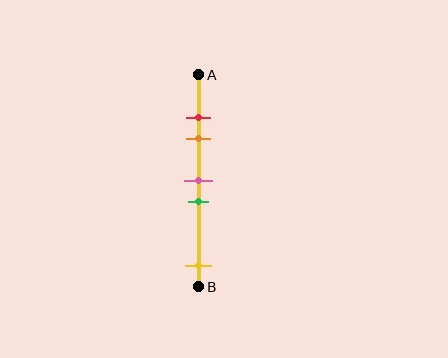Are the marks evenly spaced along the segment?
No, the marks are not evenly spaced.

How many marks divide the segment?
There are 5 marks dividing the segment.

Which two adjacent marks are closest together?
The red and orange marks are the closest adjacent pair.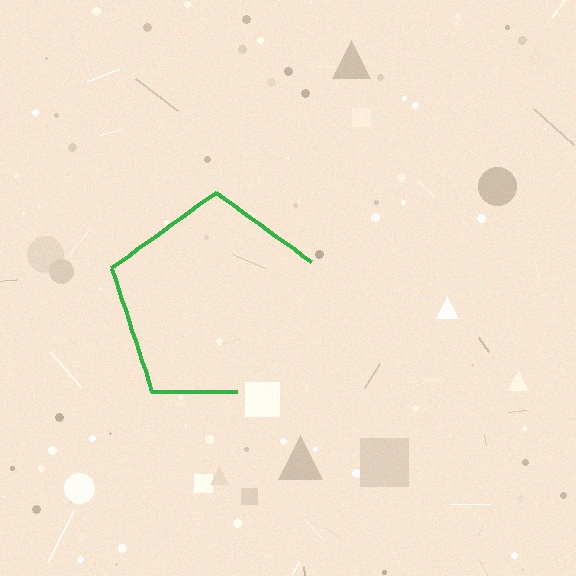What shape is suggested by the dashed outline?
The dashed outline suggests a pentagon.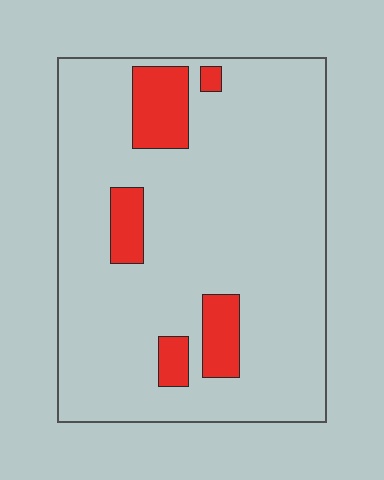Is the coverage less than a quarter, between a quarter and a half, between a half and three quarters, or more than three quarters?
Less than a quarter.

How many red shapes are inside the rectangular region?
5.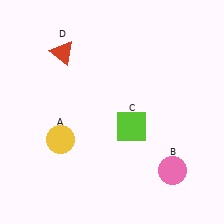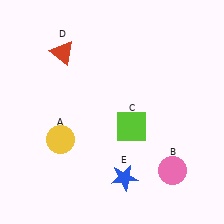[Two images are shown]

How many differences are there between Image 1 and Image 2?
There is 1 difference between the two images.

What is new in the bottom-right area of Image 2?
A blue star (E) was added in the bottom-right area of Image 2.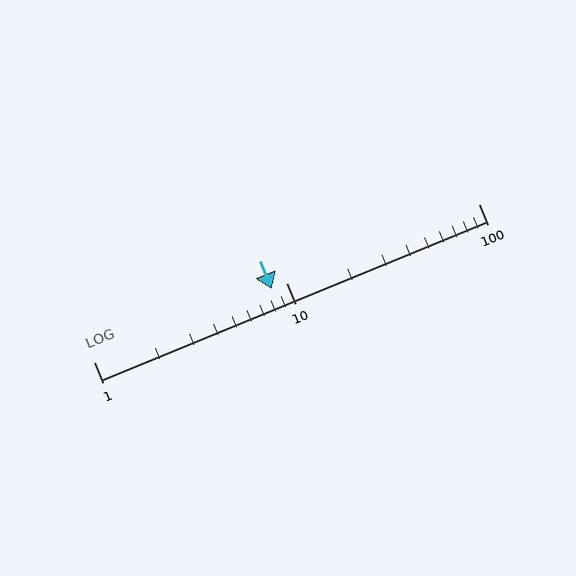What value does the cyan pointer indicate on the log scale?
The pointer indicates approximately 8.4.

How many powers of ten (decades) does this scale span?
The scale spans 2 decades, from 1 to 100.